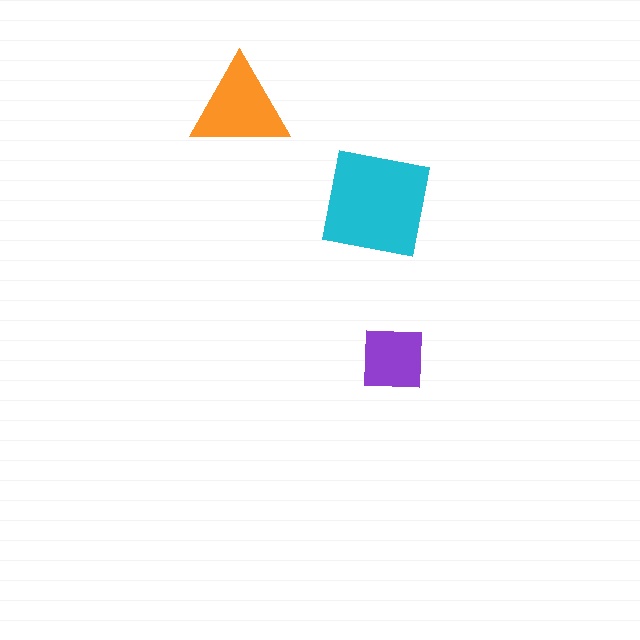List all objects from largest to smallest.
The cyan square, the orange triangle, the purple square.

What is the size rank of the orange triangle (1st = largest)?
2nd.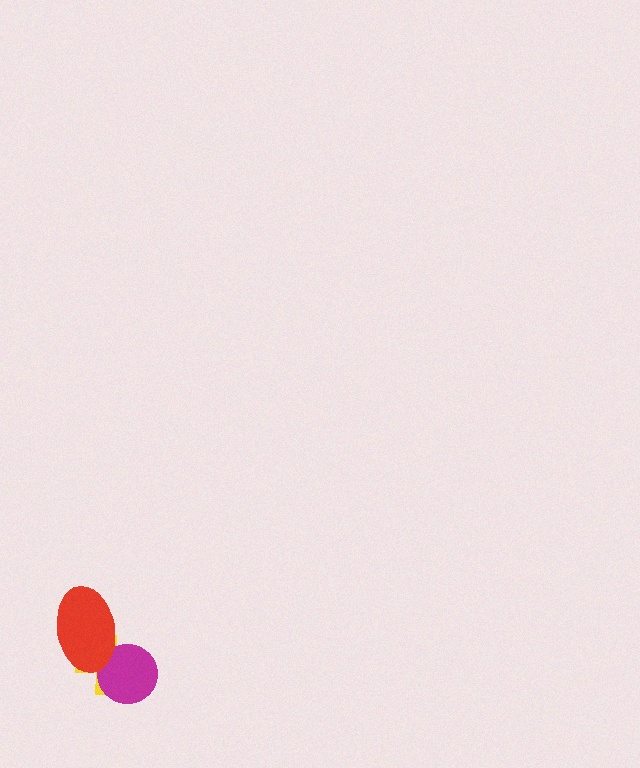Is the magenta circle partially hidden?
Yes, it is partially covered by another shape.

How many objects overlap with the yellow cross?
2 objects overlap with the yellow cross.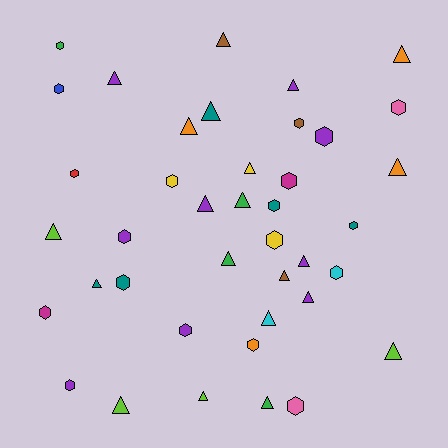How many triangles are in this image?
There are 21 triangles.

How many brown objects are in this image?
There are 3 brown objects.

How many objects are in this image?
There are 40 objects.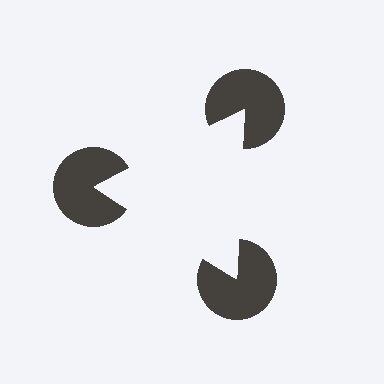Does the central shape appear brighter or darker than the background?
It typically appears slightly brighter than the background, even though no actual brightness change is drawn.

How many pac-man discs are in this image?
There are 3 — one at each vertex of the illusory triangle.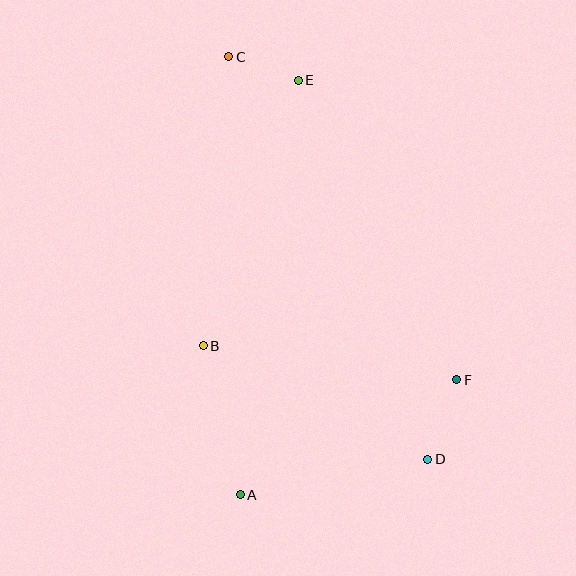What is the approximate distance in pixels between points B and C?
The distance between B and C is approximately 290 pixels.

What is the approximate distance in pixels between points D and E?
The distance between D and E is approximately 400 pixels.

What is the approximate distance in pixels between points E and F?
The distance between E and F is approximately 339 pixels.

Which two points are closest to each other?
Points C and E are closest to each other.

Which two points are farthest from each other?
Points C and D are farthest from each other.